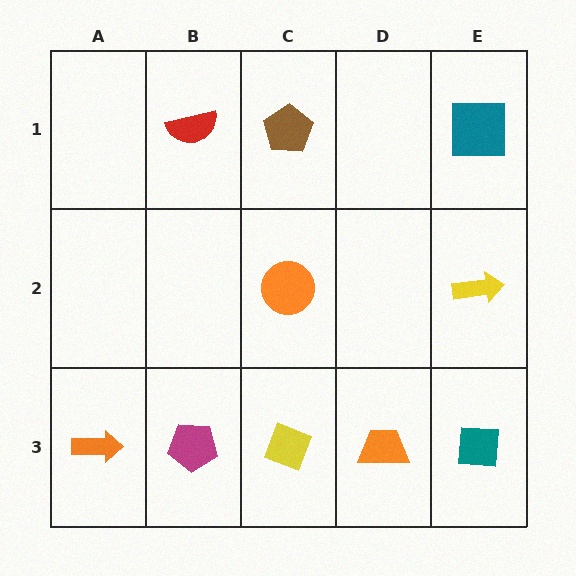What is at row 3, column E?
A teal square.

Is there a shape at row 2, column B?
No, that cell is empty.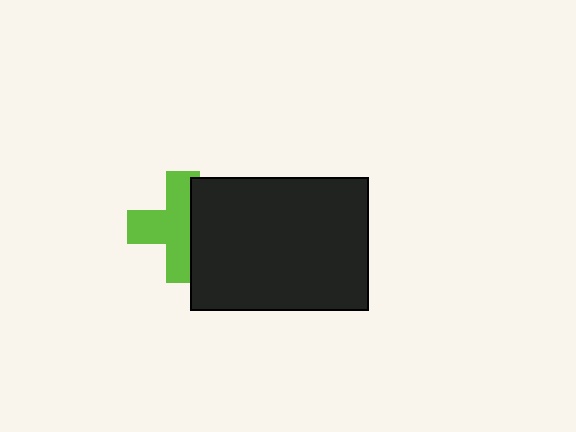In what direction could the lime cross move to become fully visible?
The lime cross could move left. That would shift it out from behind the black rectangle entirely.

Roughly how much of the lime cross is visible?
About half of it is visible (roughly 63%).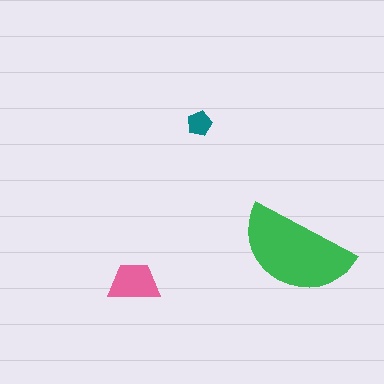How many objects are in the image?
There are 3 objects in the image.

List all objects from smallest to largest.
The teal pentagon, the pink trapezoid, the green semicircle.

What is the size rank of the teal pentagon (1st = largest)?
3rd.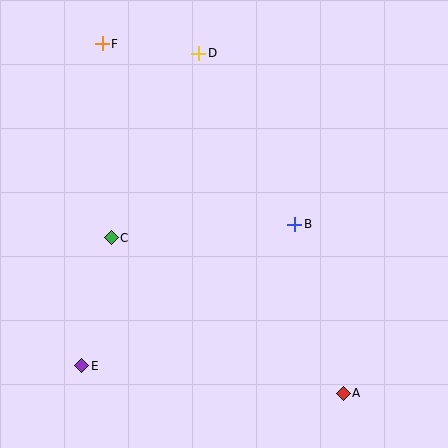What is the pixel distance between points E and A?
The distance between E and A is 263 pixels.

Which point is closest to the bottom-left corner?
Point E is closest to the bottom-left corner.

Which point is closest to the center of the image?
Point B at (295, 224) is closest to the center.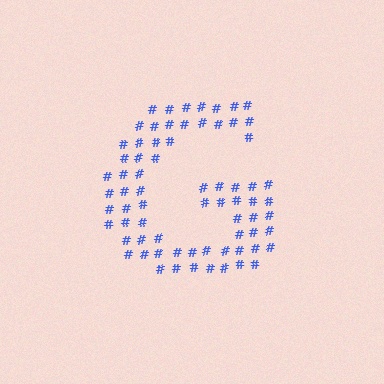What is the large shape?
The large shape is the letter G.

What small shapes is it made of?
It is made of small hash symbols.